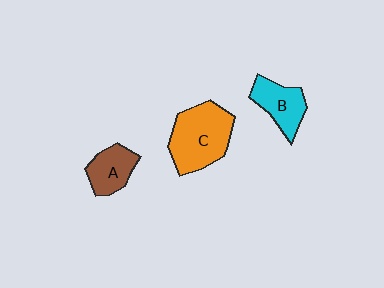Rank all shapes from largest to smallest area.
From largest to smallest: C (orange), B (cyan), A (brown).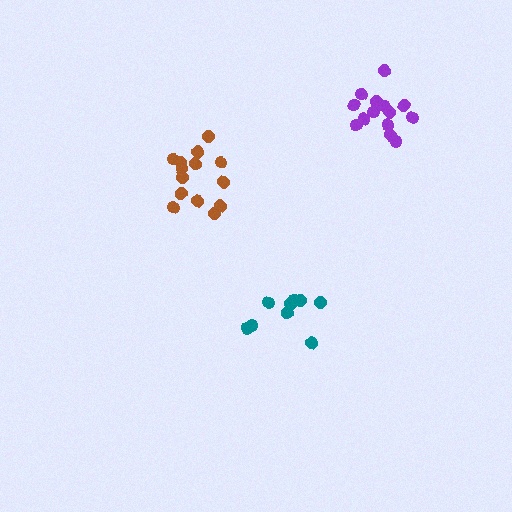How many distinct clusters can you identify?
There are 3 distinct clusters.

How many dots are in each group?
Group 1: 9 dots, Group 2: 14 dots, Group 3: 14 dots (37 total).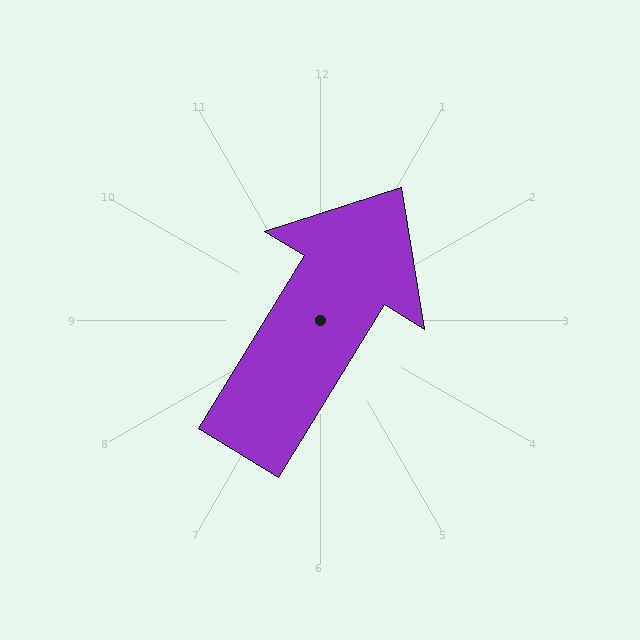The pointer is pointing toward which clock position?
Roughly 1 o'clock.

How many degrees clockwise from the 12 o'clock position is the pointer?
Approximately 32 degrees.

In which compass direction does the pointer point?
Northeast.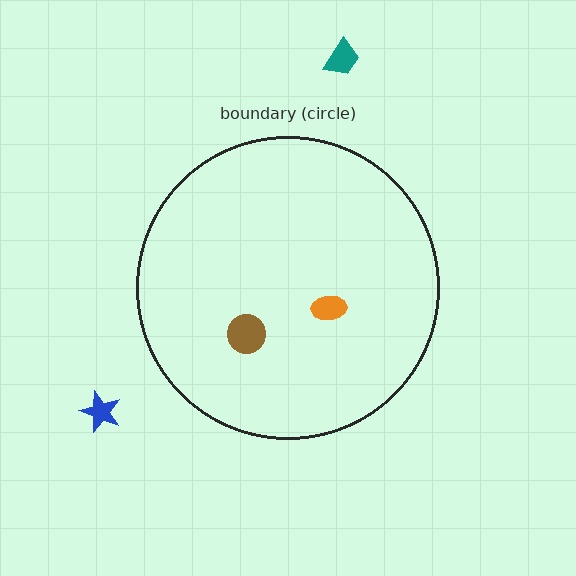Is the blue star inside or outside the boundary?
Outside.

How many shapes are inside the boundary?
2 inside, 2 outside.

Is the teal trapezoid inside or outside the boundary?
Outside.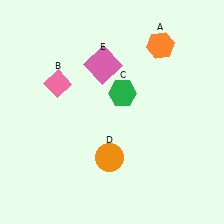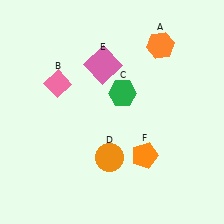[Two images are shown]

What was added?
An orange pentagon (F) was added in Image 2.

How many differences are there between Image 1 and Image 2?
There is 1 difference between the two images.